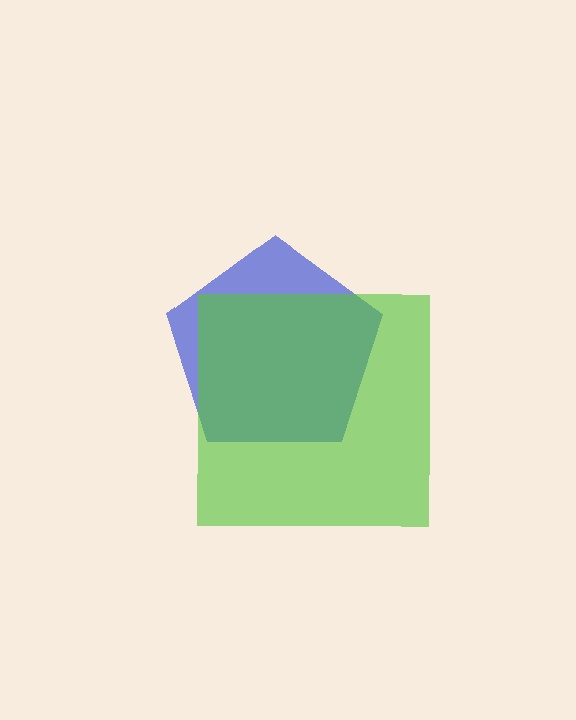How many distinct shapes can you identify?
There are 2 distinct shapes: a blue pentagon, a lime square.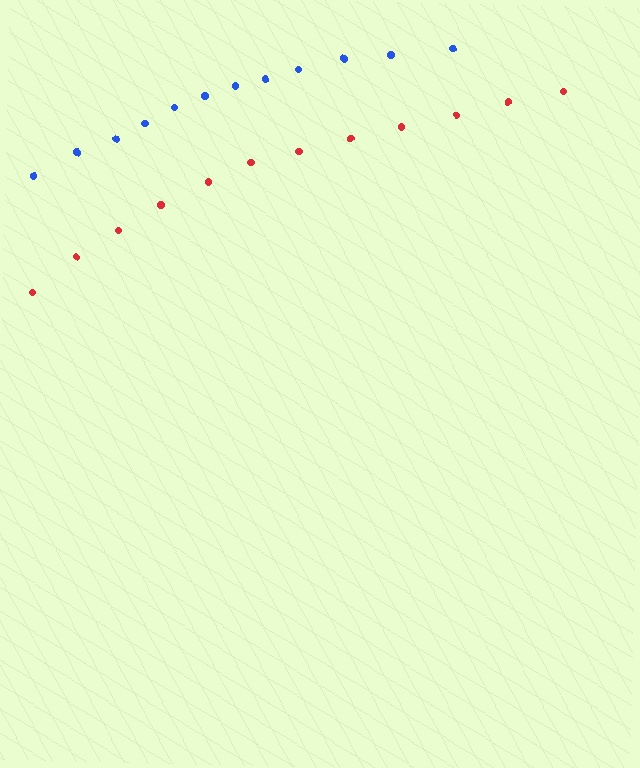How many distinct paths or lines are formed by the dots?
There are 2 distinct paths.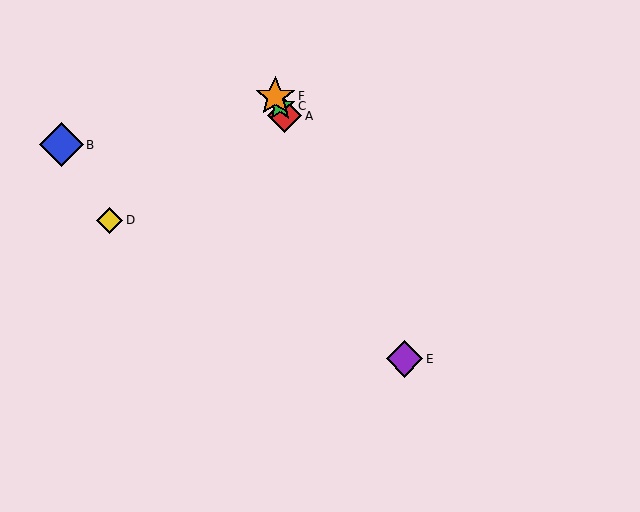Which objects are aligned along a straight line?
Objects A, C, E, F are aligned along a straight line.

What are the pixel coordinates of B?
Object B is at (61, 145).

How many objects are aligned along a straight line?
4 objects (A, C, E, F) are aligned along a straight line.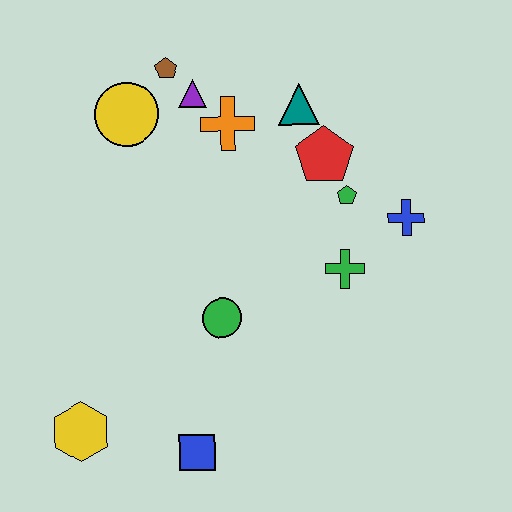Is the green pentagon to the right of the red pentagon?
Yes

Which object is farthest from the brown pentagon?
The blue square is farthest from the brown pentagon.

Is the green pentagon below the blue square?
No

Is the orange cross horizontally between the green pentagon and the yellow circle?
Yes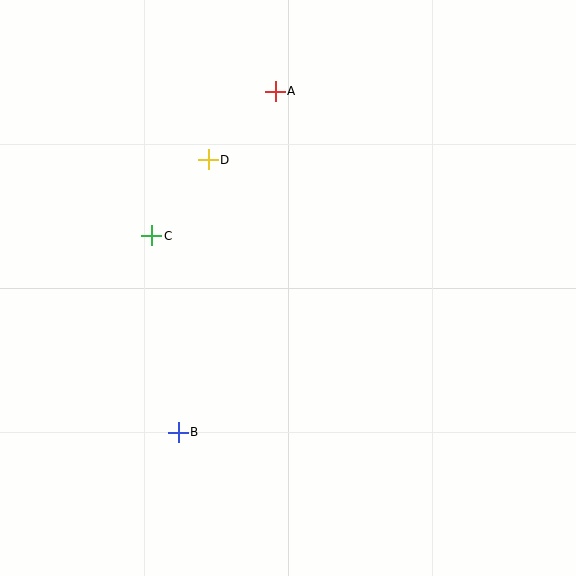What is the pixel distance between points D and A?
The distance between D and A is 96 pixels.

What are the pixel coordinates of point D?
Point D is at (208, 160).